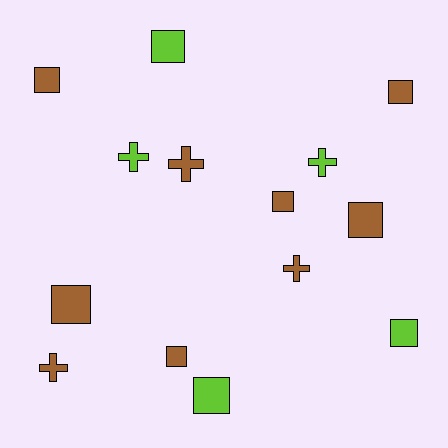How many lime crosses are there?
There are 2 lime crosses.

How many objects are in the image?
There are 14 objects.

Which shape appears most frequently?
Square, with 9 objects.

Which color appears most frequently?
Brown, with 9 objects.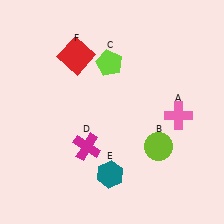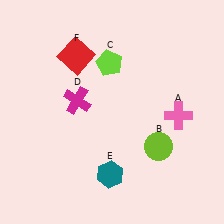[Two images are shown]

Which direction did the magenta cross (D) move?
The magenta cross (D) moved up.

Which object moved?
The magenta cross (D) moved up.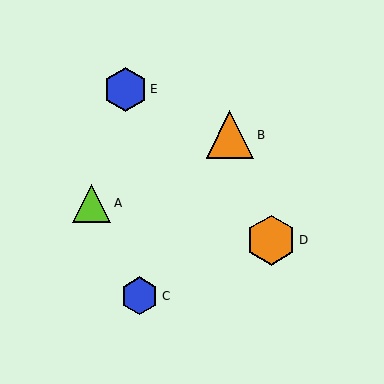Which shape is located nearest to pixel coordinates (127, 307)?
The blue hexagon (labeled C) at (140, 296) is nearest to that location.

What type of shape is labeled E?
Shape E is a blue hexagon.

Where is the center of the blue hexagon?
The center of the blue hexagon is at (140, 296).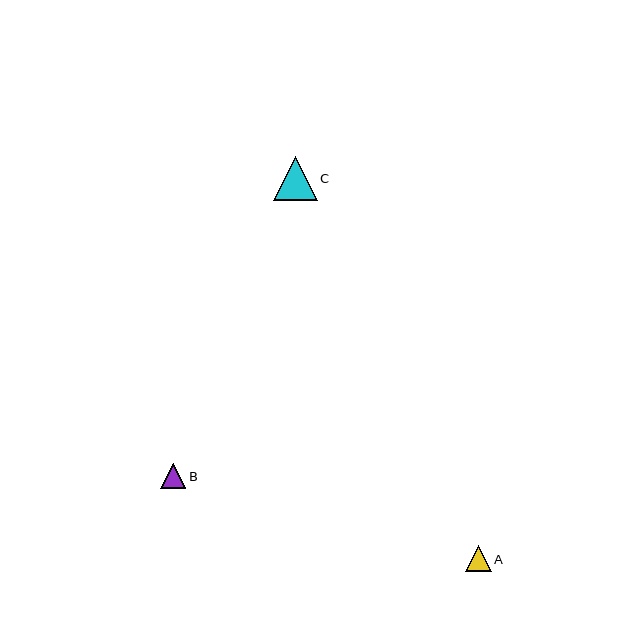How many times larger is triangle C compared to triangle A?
Triangle C is approximately 1.7 times the size of triangle A.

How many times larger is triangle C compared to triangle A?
Triangle C is approximately 1.7 times the size of triangle A.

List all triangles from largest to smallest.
From largest to smallest: C, A, B.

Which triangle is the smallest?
Triangle B is the smallest with a size of approximately 26 pixels.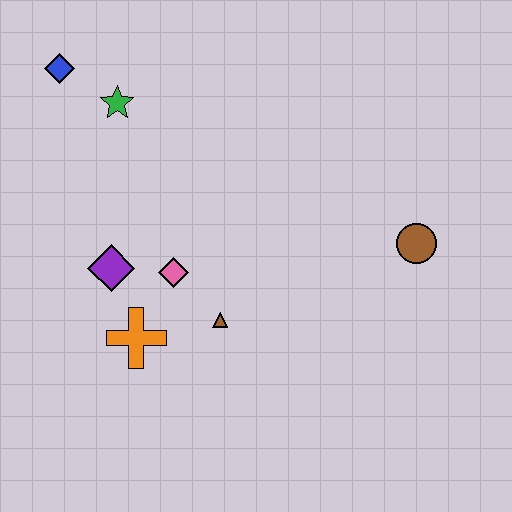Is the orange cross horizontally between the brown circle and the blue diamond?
Yes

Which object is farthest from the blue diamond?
The brown circle is farthest from the blue diamond.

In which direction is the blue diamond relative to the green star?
The blue diamond is to the left of the green star.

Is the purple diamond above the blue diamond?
No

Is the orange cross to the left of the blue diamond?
No